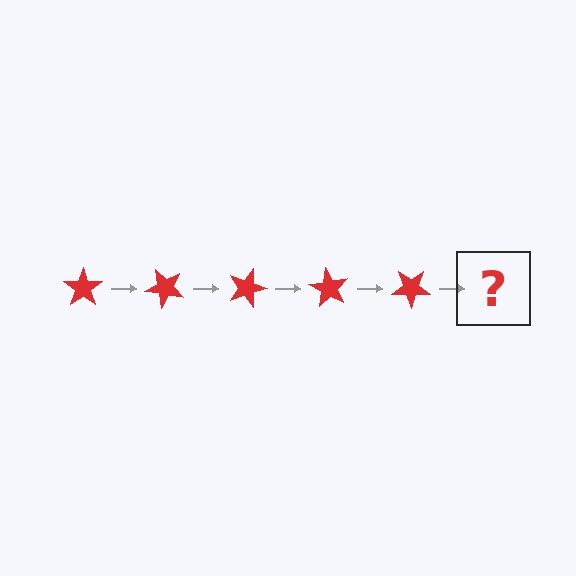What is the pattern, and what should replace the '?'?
The pattern is that the star rotates 45 degrees each step. The '?' should be a red star rotated 225 degrees.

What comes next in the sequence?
The next element should be a red star rotated 225 degrees.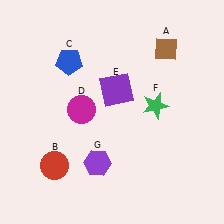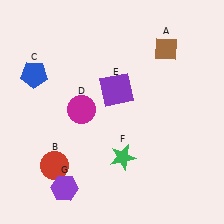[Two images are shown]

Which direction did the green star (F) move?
The green star (F) moved down.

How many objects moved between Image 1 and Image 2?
3 objects moved between the two images.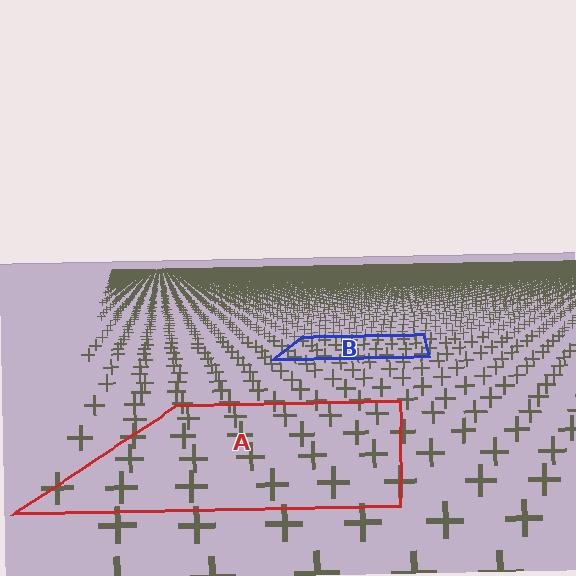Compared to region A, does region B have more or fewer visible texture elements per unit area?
Region B has more texture elements per unit area — they are packed more densely because it is farther away.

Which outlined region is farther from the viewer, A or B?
Region B is farther from the viewer — the texture elements inside it appear smaller and more densely packed.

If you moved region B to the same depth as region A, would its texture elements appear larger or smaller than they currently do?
They would appear larger. At a closer depth, the same texture elements are projected at a bigger on-screen size.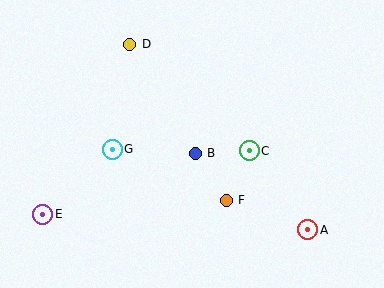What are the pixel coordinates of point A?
Point A is at (308, 230).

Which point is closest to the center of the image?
Point B at (195, 153) is closest to the center.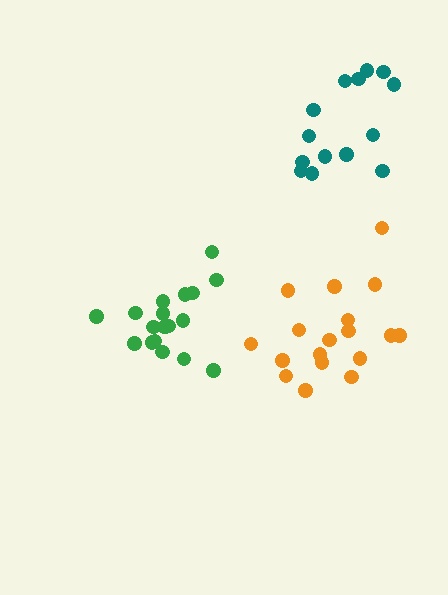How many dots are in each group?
Group 1: 14 dots, Group 2: 19 dots, Group 3: 18 dots (51 total).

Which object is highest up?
The teal cluster is topmost.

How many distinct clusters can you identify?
There are 3 distinct clusters.